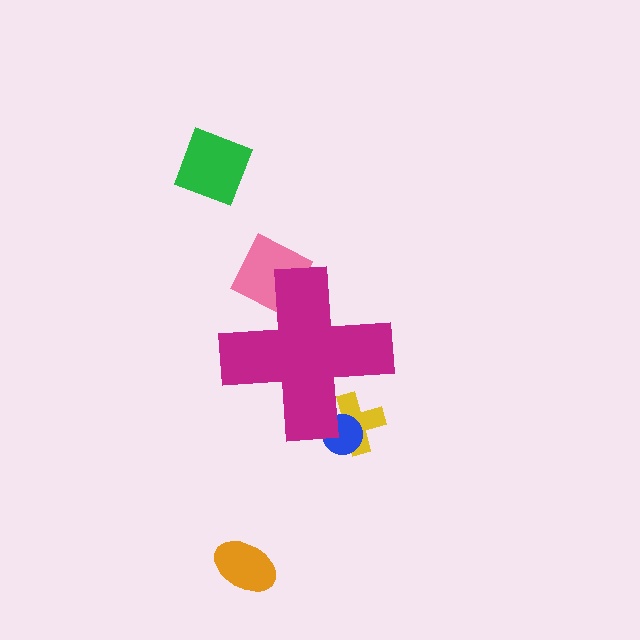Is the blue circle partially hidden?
Yes, the blue circle is partially hidden behind the magenta cross.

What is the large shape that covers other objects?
A magenta cross.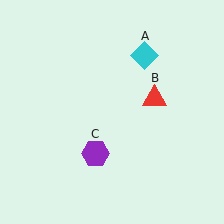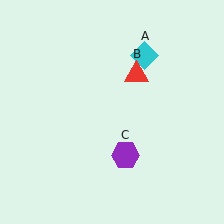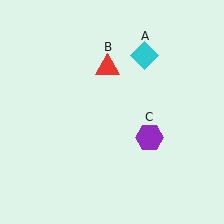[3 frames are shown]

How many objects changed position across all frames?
2 objects changed position: red triangle (object B), purple hexagon (object C).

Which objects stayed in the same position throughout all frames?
Cyan diamond (object A) remained stationary.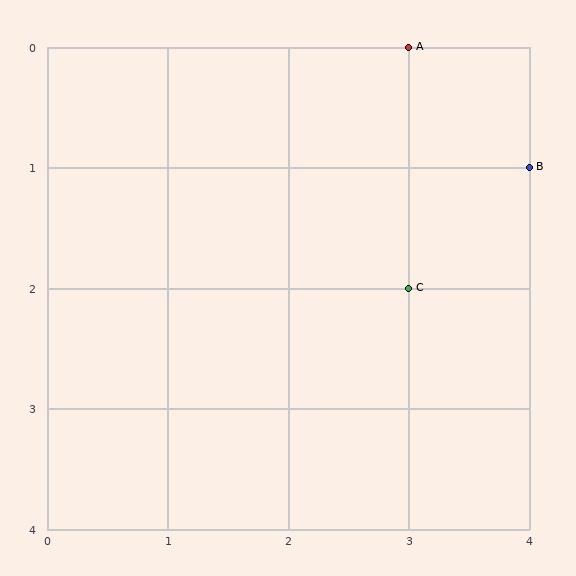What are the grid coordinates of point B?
Point B is at grid coordinates (4, 1).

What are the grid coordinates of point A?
Point A is at grid coordinates (3, 0).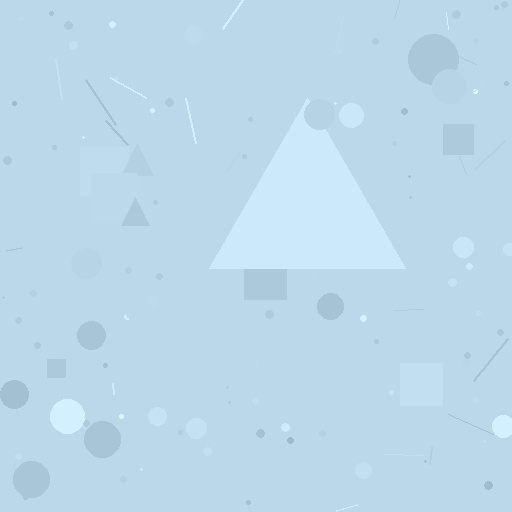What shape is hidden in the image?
A triangle is hidden in the image.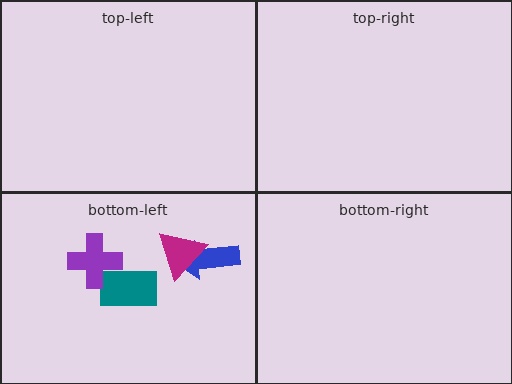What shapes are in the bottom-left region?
The teal rectangle, the purple cross, the blue arrow, the magenta triangle.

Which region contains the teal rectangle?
The bottom-left region.